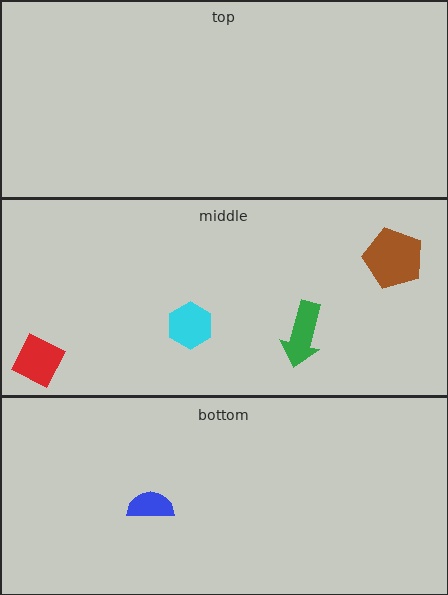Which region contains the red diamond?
The middle region.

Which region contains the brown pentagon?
The middle region.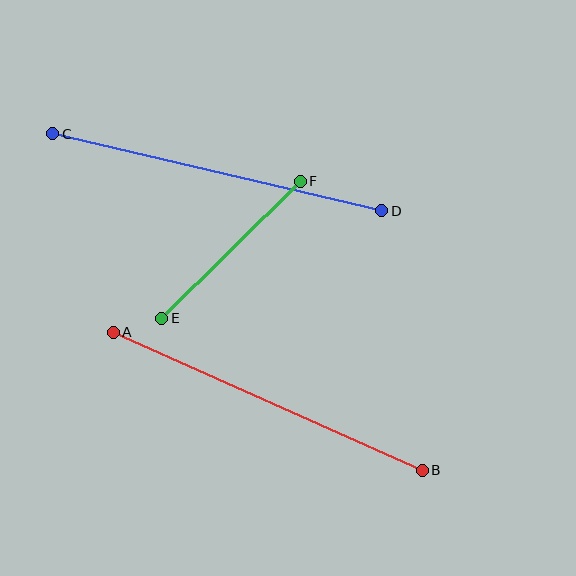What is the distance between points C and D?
The distance is approximately 338 pixels.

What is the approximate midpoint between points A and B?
The midpoint is at approximately (268, 401) pixels.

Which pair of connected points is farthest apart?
Points A and B are farthest apart.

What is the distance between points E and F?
The distance is approximately 195 pixels.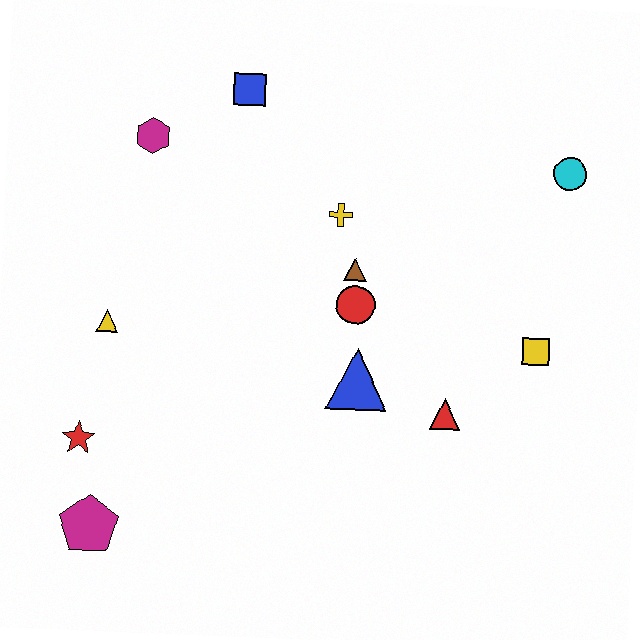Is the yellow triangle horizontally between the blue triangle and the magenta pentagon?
Yes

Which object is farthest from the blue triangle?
The magenta hexagon is farthest from the blue triangle.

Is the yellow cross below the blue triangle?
No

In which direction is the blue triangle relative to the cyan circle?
The blue triangle is below the cyan circle.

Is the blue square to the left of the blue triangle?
Yes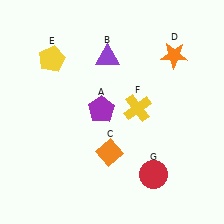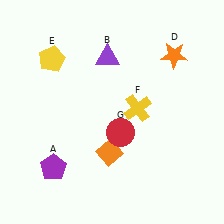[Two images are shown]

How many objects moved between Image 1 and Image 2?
2 objects moved between the two images.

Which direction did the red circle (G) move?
The red circle (G) moved up.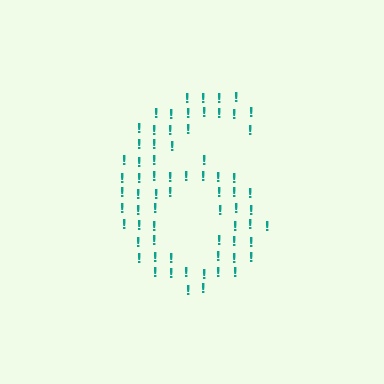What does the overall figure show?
The overall figure shows the digit 6.